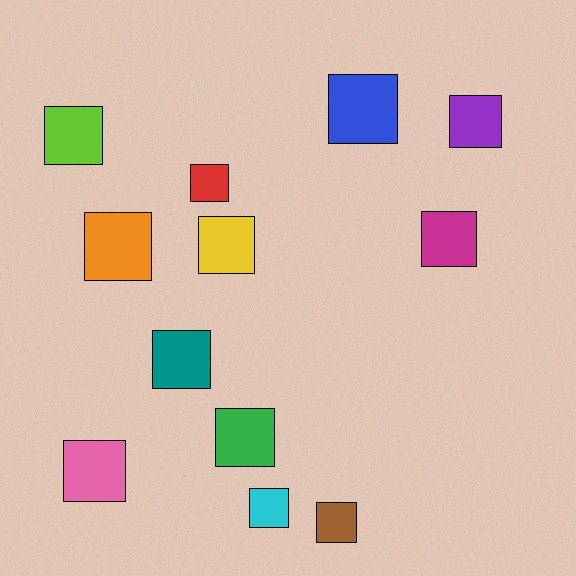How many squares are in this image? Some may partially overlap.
There are 12 squares.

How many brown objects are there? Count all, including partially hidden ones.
There is 1 brown object.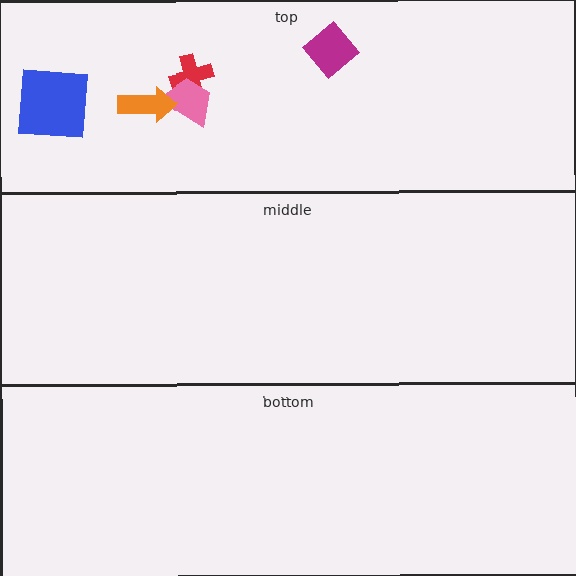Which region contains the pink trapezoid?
The top region.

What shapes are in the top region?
The blue square, the magenta diamond, the red cross, the pink trapezoid, the orange arrow.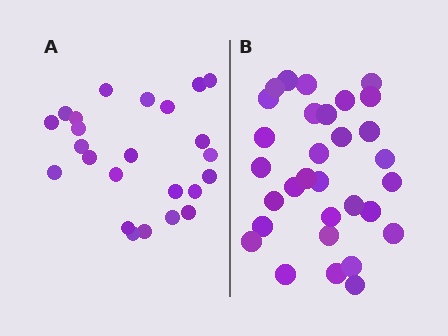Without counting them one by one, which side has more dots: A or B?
Region B (the right region) has more dots.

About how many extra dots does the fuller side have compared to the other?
Region B has roughly 8 or so more dots than region A.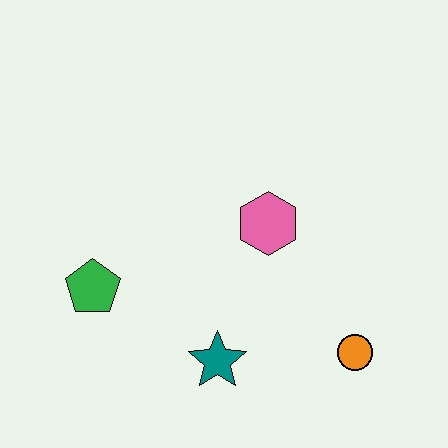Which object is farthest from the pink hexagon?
The green pentagon is farthest from the pink hexagon.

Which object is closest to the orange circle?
The teal star is closest to the orange circle.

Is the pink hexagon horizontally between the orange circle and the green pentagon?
Yes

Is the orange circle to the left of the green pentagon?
No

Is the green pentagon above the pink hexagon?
No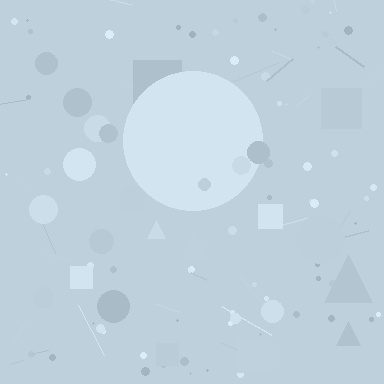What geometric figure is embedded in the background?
A circle is embedded in the background.